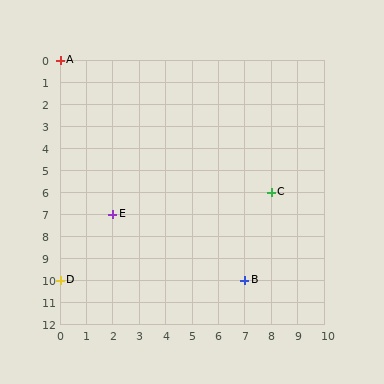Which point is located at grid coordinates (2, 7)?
Point E is at (2, 7).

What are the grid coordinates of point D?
Point D is at grid coordinates (0, 10).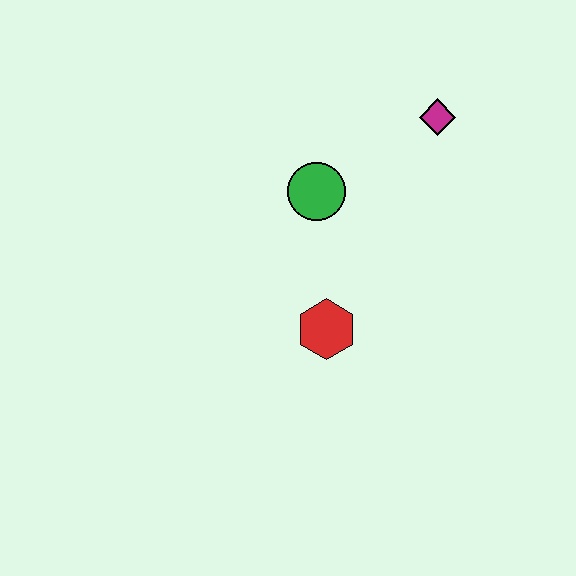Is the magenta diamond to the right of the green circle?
Yes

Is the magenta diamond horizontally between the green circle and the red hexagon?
No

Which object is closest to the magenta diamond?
The green circle is closest to the magenta diamond.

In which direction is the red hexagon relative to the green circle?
The red hexagon is below the green circle.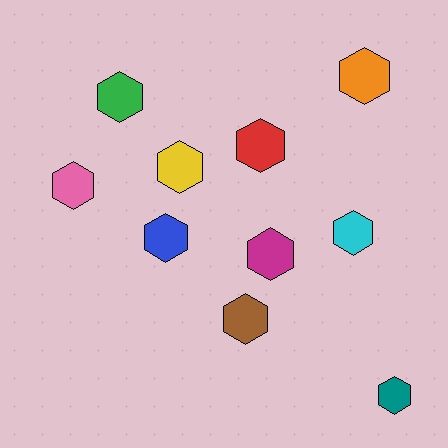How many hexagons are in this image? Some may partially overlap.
There are 10 hexagons.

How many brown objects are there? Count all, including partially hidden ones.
There is 1 brown object.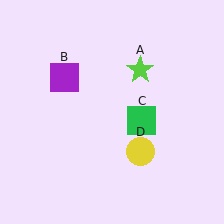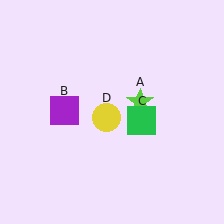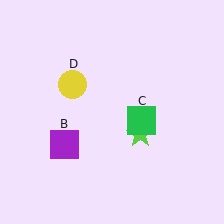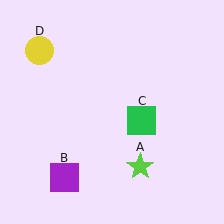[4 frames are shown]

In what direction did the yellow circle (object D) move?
The yellow circle (object D) moved up and to the left.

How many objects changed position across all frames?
3 objects changed position: lime star (object A), purple square (object B), yellow circle (object D).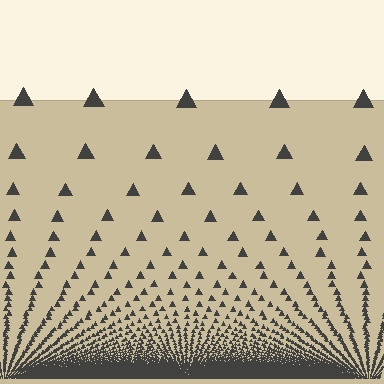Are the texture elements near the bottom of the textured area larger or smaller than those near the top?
Smaller. The gradient is inverted — elements near the bottom are smaller and denser.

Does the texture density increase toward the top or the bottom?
Density increases toward the bottom.